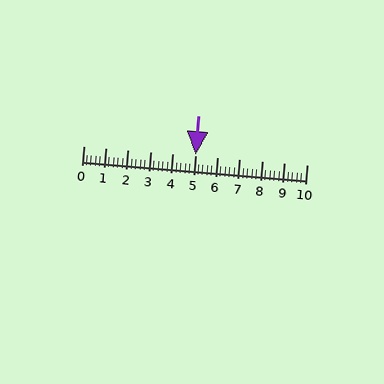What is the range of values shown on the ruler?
The ruler shows values from 0 to 10.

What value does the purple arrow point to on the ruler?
The purple arrow points to approximately 5.0.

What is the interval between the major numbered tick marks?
The major tick marks are spaced 1 units apart.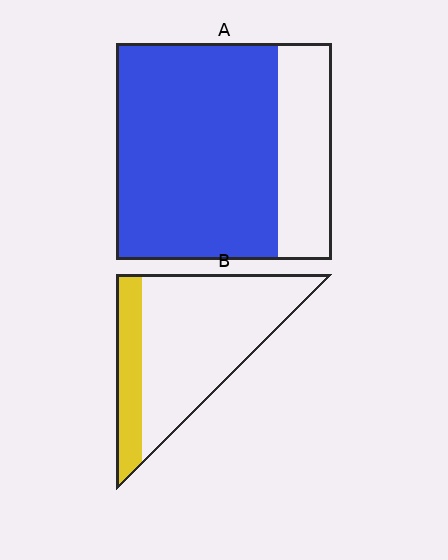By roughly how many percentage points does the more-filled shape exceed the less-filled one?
By roughly 50 percentage points (A over B).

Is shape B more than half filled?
No.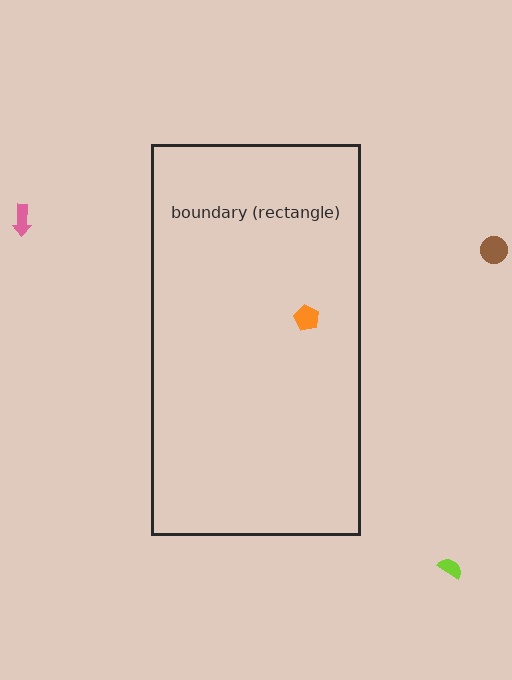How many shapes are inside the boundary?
1 inside, 3 outside.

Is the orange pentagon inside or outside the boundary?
Inside.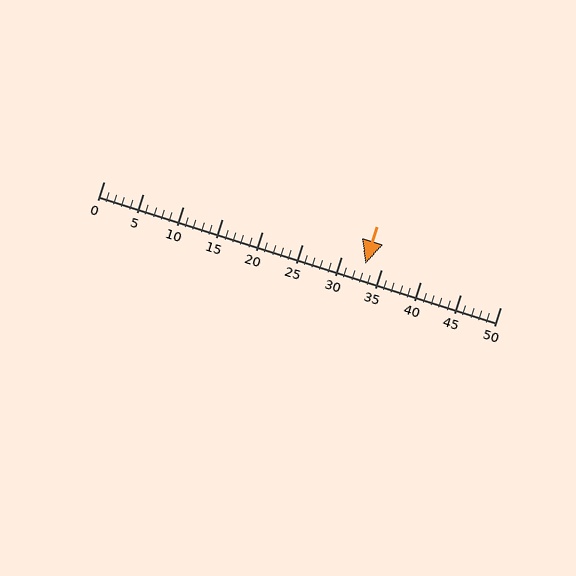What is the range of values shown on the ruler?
The ruler shows values from 0 to 50.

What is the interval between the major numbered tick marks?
The major tick marks are spaced 5 units apart.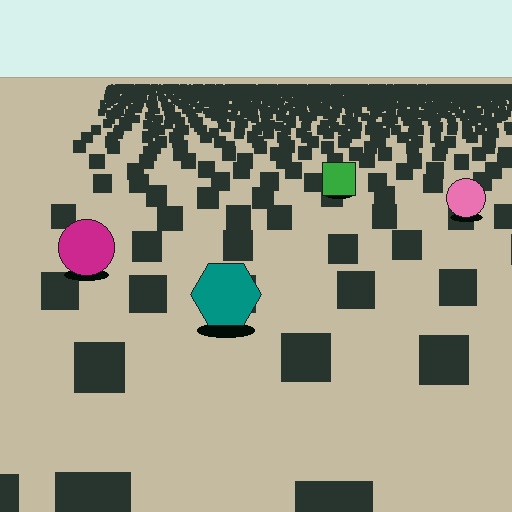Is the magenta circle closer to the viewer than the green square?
Yes. The magenta circle is closer — you can tell from the texture gradient: the ground texture is coarser near it.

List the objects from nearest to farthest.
From nearest to farthest: the teal hexagon, the magenta circle, the pink circle, the green square.